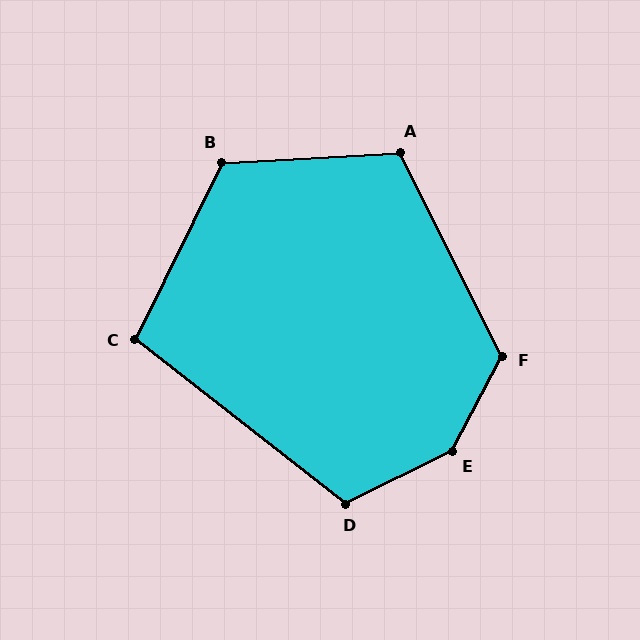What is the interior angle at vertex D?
Approximately 115 degrees (obtuse).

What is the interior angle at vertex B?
Approximately 119 degrees (obtuse).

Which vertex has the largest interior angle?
E, at approximately 145 degrees.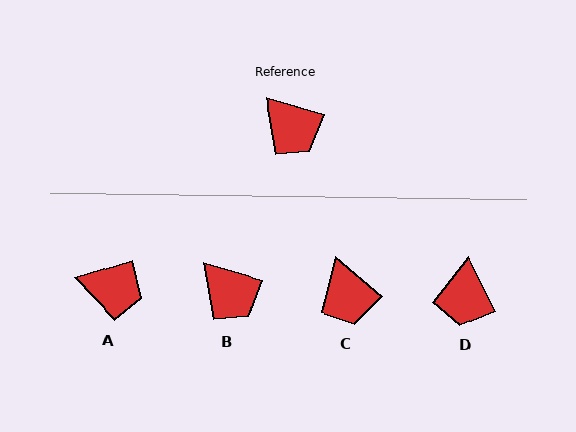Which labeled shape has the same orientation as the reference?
B.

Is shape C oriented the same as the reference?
No, it is off by about 24 degrees.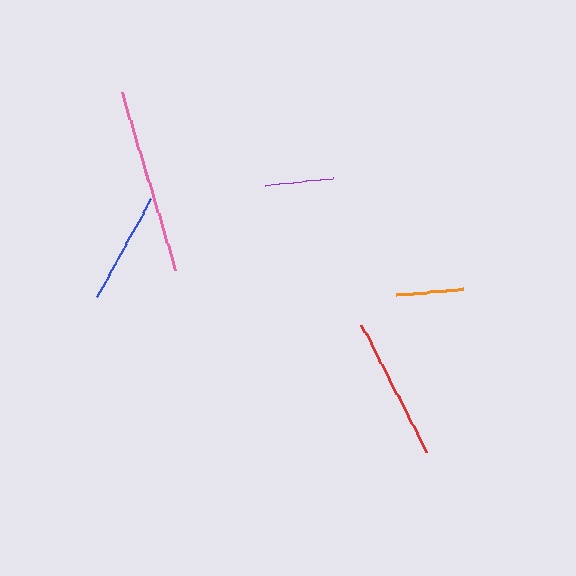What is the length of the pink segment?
The pink segment is approximately 185 pixels long.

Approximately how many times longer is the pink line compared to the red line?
The pink line is approximately 1.3 times the length of the red line.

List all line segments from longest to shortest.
From longest to shortest: pink, red, blue, purple, orange.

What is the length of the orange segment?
The orange segment is approximately 67 pixels long.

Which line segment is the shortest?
The orange line is the shortest at approximately 67 pixels.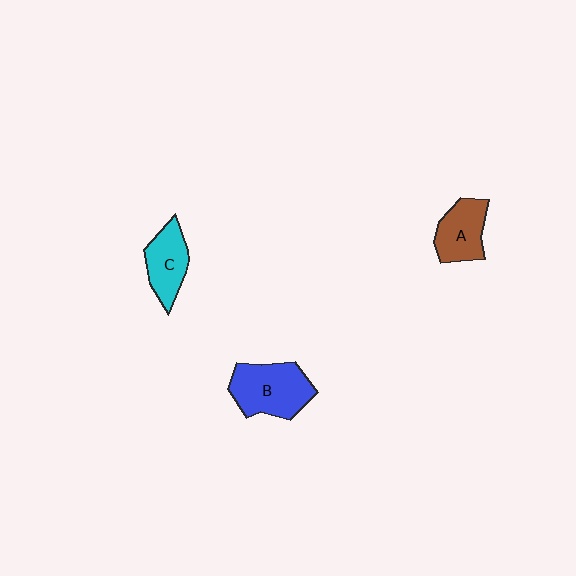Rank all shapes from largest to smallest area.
From largest to smallest: B (blue), A (brown), C (cyan).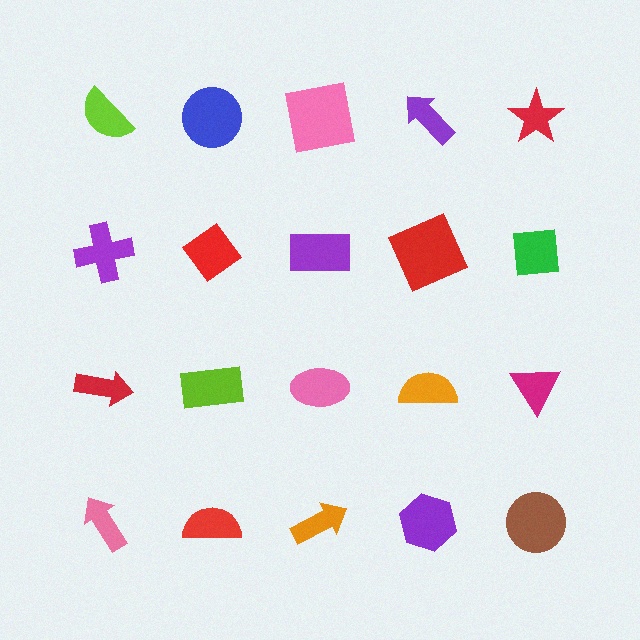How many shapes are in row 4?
5 shapes.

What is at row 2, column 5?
A green square.